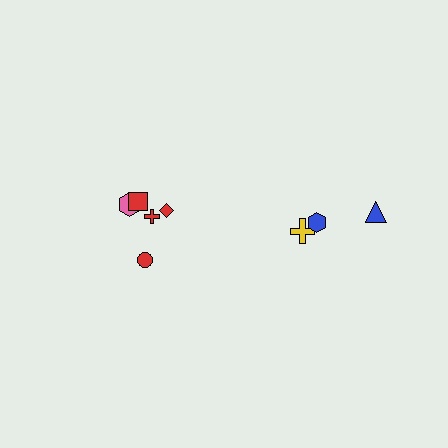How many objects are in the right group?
There are 3 objects.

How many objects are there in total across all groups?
There are 8 objects.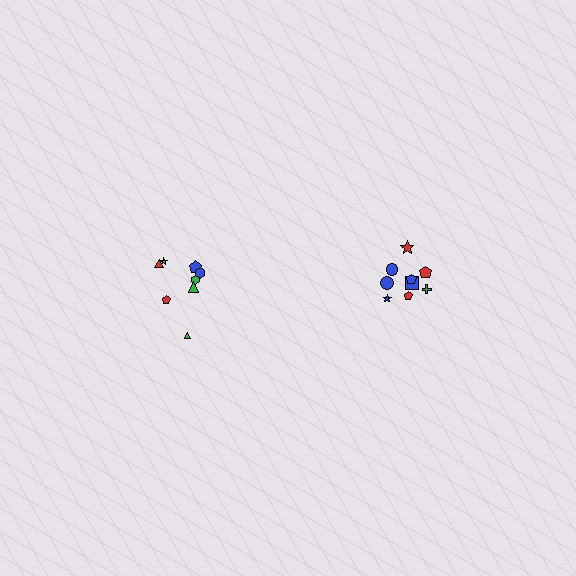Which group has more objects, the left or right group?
The right group.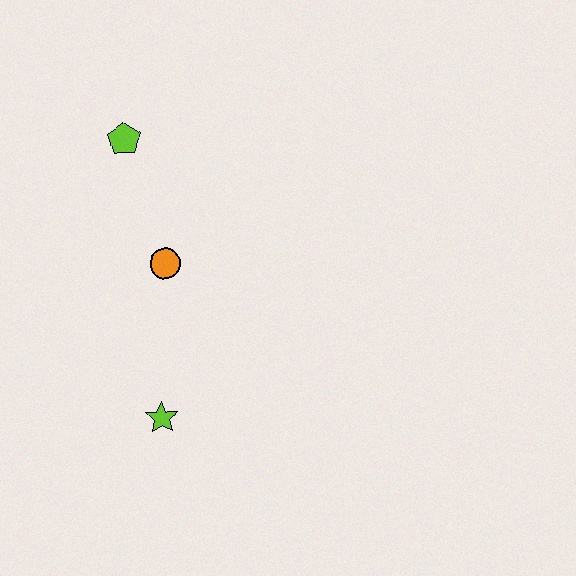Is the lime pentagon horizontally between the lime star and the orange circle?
No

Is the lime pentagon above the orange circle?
Yes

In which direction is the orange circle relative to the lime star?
The orange circle is above the lime star.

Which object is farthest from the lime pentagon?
The lime star is farthest from the lime pentagon.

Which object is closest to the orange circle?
The lime pentagon is closest to the orange circle.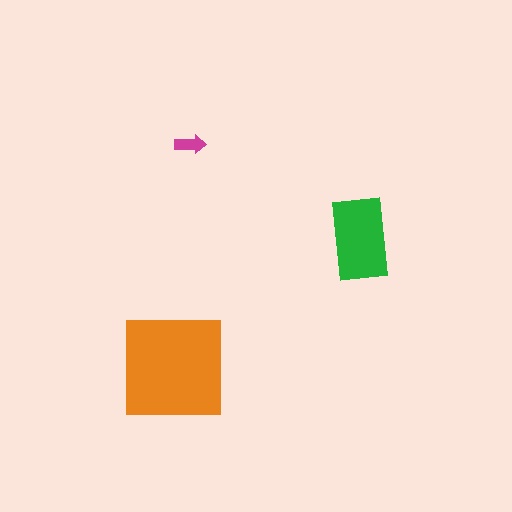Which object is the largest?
The orange square.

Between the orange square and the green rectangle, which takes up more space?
The orange square.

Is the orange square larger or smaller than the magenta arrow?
Larger.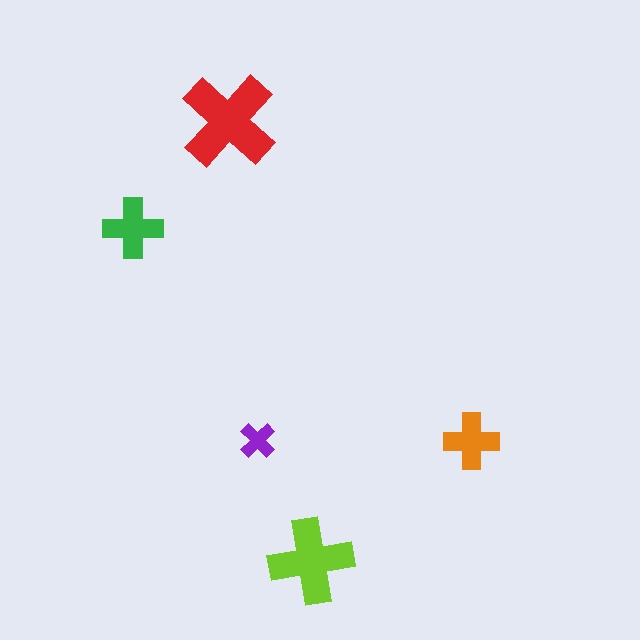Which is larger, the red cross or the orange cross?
The red one.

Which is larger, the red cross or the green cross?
The red one.